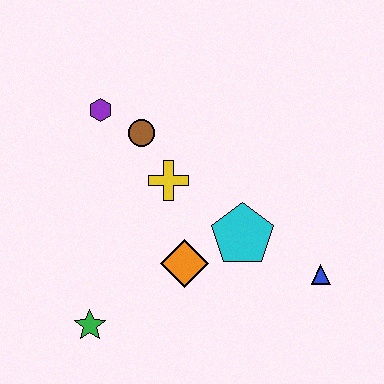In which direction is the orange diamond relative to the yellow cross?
The orange diamond is below the yellow cross.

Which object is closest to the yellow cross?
The brown circle is closest to the yellow cross.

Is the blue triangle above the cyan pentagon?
No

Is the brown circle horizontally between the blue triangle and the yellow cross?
No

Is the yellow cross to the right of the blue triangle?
No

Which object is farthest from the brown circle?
The blue triangle is farthest from the brown circle.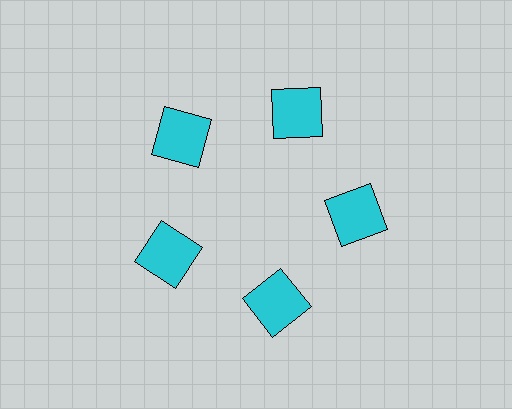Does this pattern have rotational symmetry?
Yes, this pattern has 5-fold rotational symmetry. It looks the same after rotating 72 degrees around the center.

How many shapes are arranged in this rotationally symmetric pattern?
There are 5 shapes, arranged in 5 groups of 1.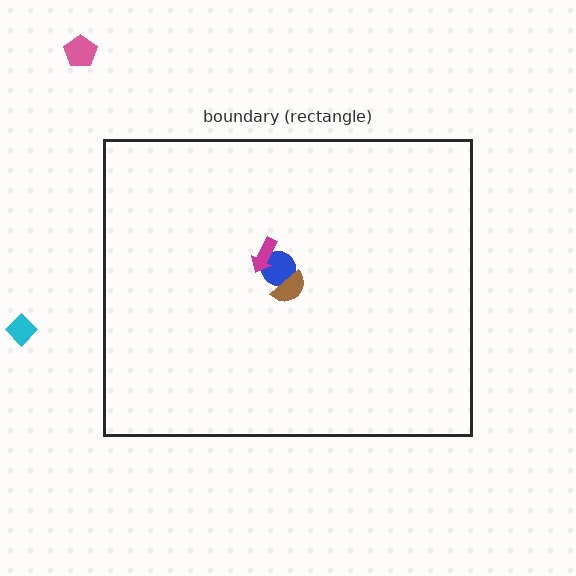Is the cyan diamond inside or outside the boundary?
Outside.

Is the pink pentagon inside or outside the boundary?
Outside.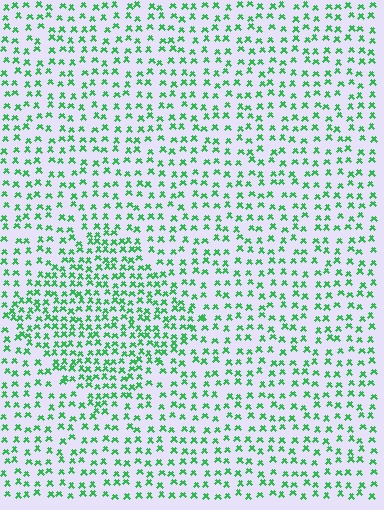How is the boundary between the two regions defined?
The boundary is defined by a change in element density (approximately 1.7x ratio). All elements are the same color, size, and shape.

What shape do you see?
I see a diamond.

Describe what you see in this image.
The image contains small green elements arranged at two different densities. A diamond-shaped region is visible where the elements are more densely packed than the surrounding area.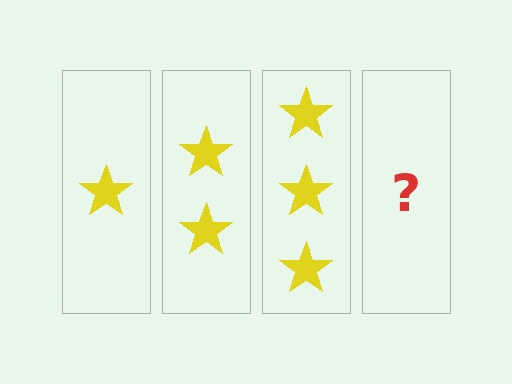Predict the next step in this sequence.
The next step is 4 stars.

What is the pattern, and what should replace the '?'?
The pattern is that each step adds one more star. The '?' should be 4 stars.